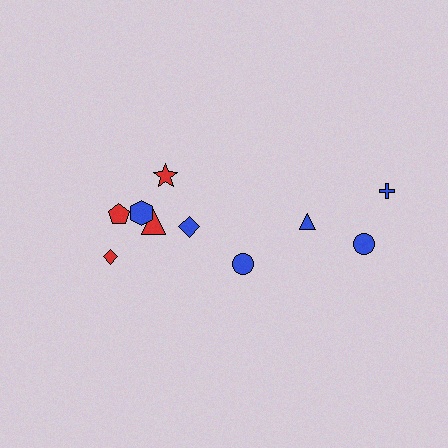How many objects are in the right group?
There are 4 objects.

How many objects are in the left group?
There are 6 objects.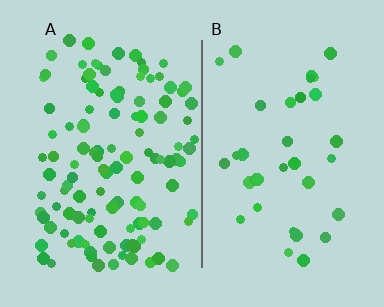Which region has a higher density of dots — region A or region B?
A (the left).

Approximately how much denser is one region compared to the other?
Approximately 3.4× — region A over region B.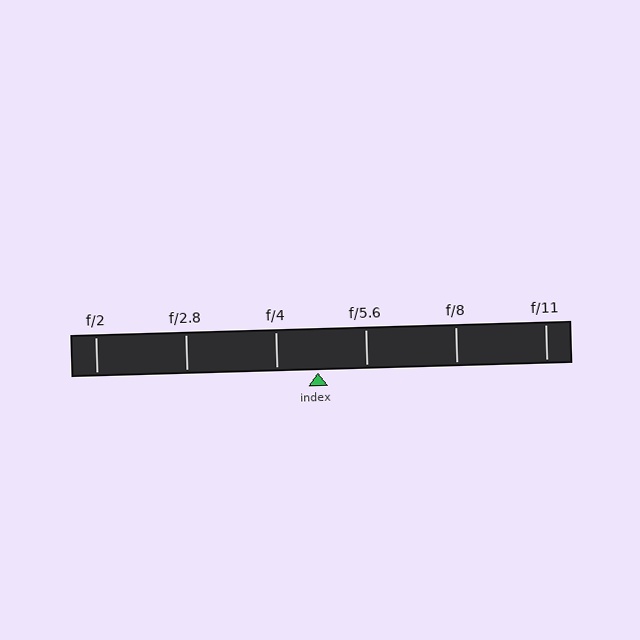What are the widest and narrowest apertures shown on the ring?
The widest aperture shown is f/2 and the narrowest is f/11.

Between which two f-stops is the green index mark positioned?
The index mark is between f/4 and f/5.6.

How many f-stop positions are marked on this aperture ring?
There are 6 f-stop positions marked.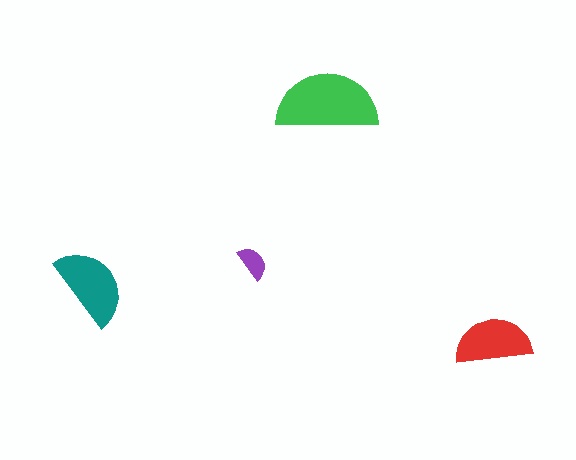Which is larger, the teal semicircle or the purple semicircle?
The teal one.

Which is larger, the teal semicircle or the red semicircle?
The teal one.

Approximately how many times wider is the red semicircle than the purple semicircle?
About 2 times wider.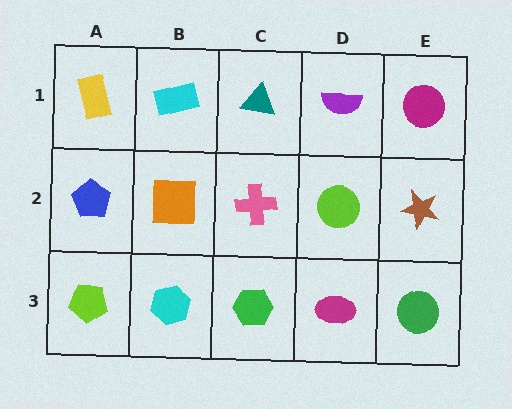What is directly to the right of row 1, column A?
A cyan rectangle.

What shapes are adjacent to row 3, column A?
A blue pentagon (row 2, column A), a cyan hexagon (row 3, column B).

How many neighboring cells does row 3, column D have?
3.